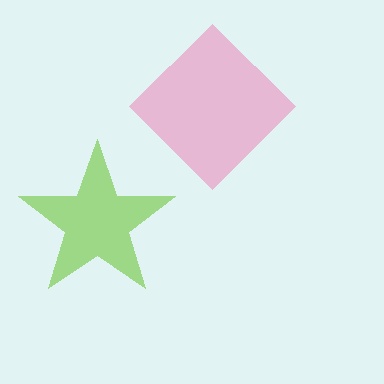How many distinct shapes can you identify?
There are 2 distinct shapes: a pink diamond, a lime star.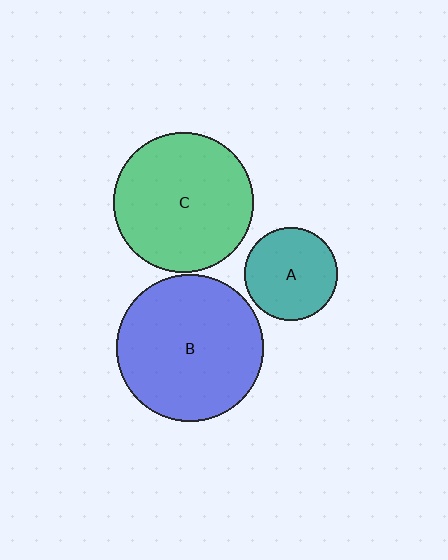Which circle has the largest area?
Circle B (blue).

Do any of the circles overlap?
No, none of the circles overlap.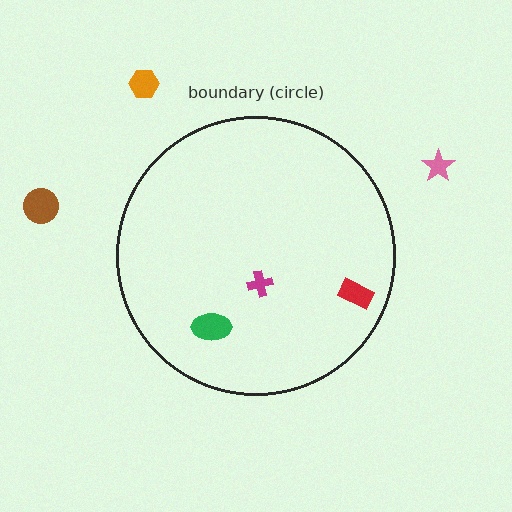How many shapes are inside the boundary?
3 inside, 3 outside.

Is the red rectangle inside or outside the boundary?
Inside.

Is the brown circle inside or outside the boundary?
Outside.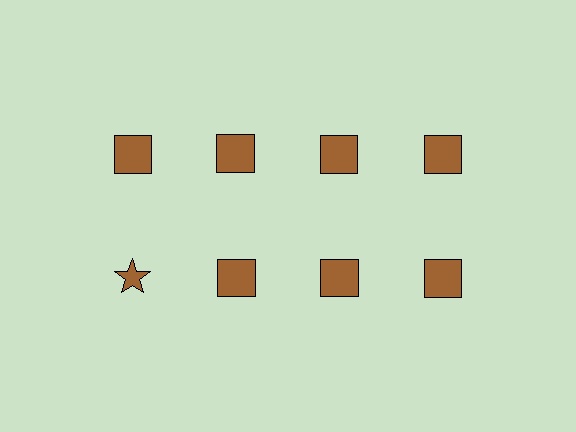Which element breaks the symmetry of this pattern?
The brown star in the second row, leftmost column breaks the symmetry. All other shapes are brown squares.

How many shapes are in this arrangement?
There are 8 shapes arranged in a grid pattern.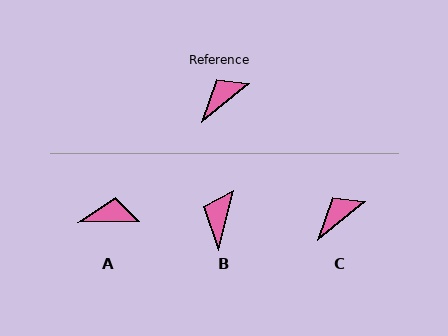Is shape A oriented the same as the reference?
No, it is off by about 38 degrees.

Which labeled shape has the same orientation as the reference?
C.